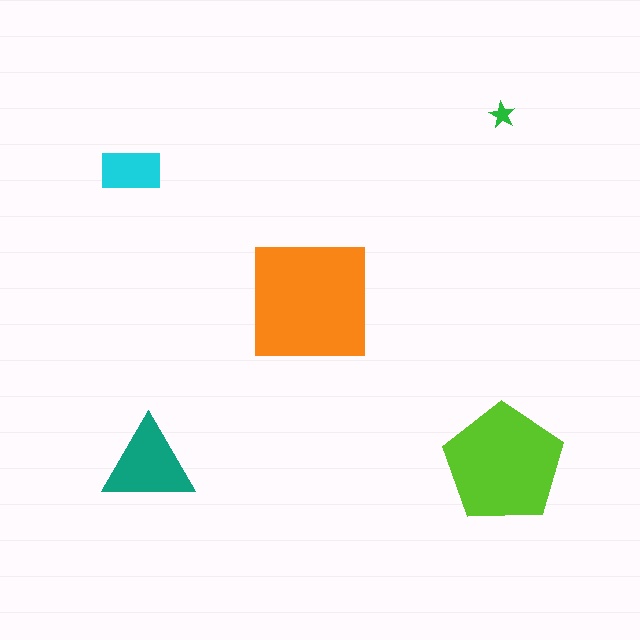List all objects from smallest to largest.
The green star, the cyan rectangle, the teal triangle, the lime pentagon, the orange square.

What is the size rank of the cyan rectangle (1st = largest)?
4th.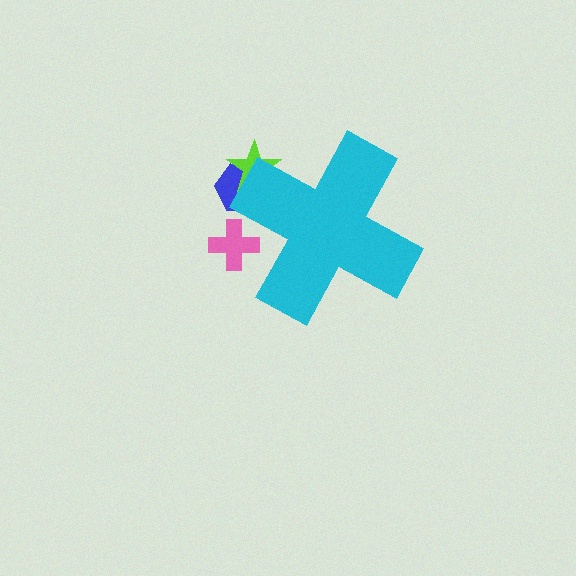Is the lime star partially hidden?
Yes, the lime star is partially hidden behind the cyan cross.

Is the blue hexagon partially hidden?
Yes, the blue hexagon is partially hidden behind the cyan cross.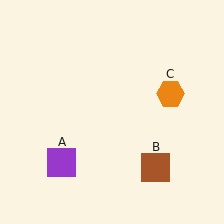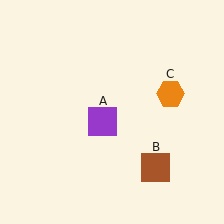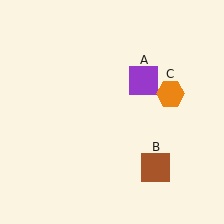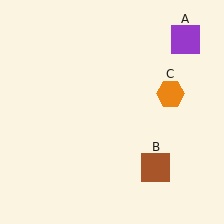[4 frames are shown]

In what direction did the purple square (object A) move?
The purple square (object A) moved up and to the right.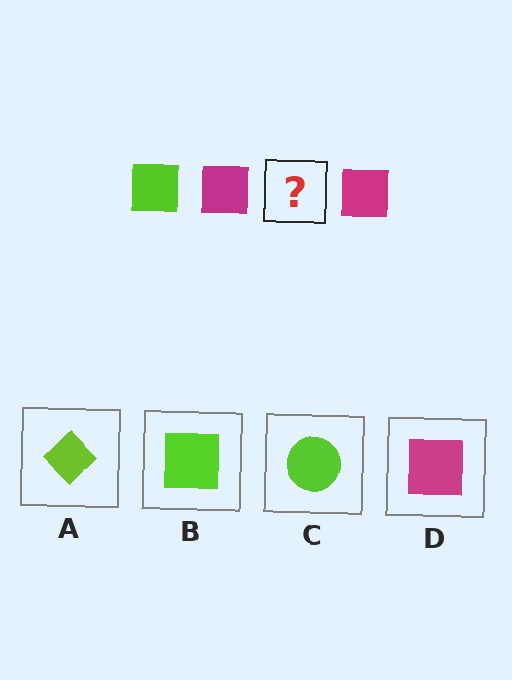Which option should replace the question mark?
Option B.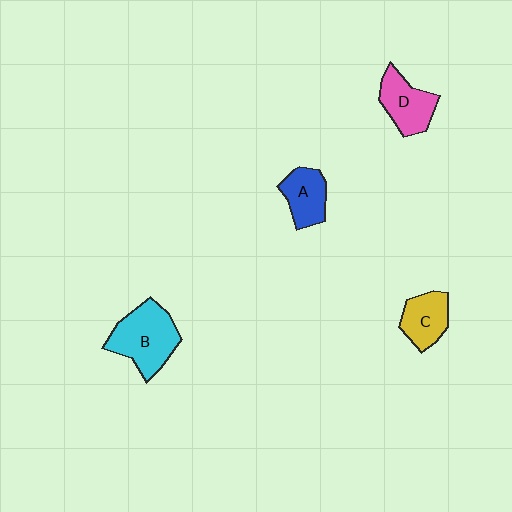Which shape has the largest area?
Shape B (cyan).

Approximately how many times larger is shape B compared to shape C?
Approximately 1.6 times.